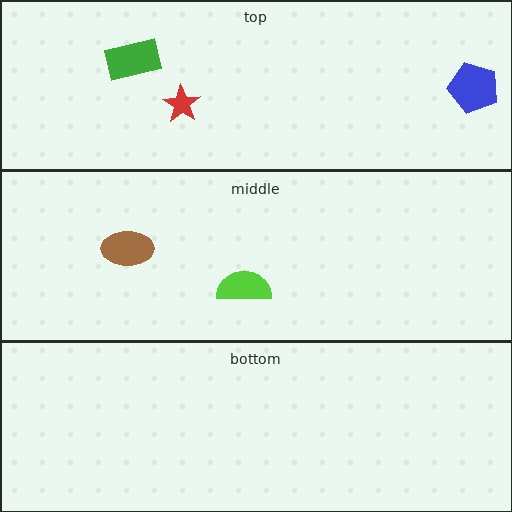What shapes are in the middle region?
The lime semicircle, the brown ellipse.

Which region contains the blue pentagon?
The top region.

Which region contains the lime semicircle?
The middle region.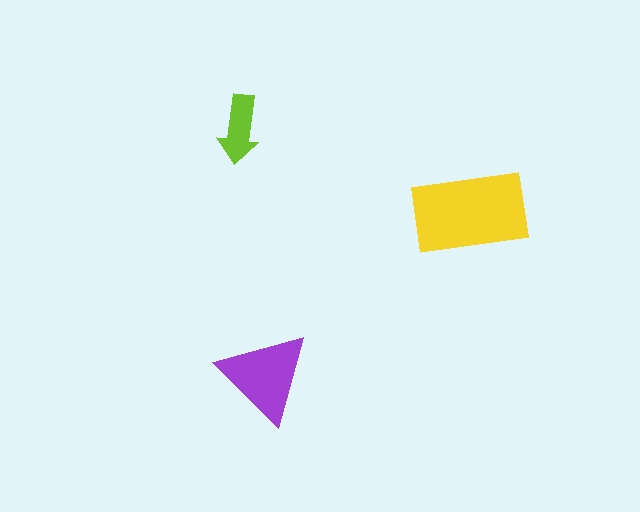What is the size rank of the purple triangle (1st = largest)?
2nd.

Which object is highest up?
The lime arrow is topmost.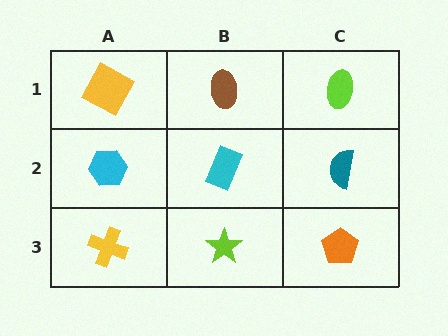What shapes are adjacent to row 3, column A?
A cyan hexagon (row 2, column A), a lime star (row 3, column B).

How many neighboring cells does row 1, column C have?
2.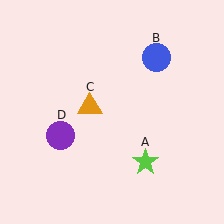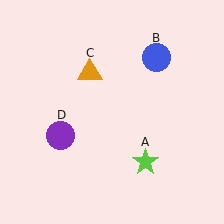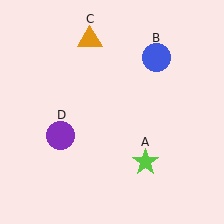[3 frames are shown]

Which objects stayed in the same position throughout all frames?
Lime star (object A) and blue circle (object B) and purple circle (object D) remained stationary.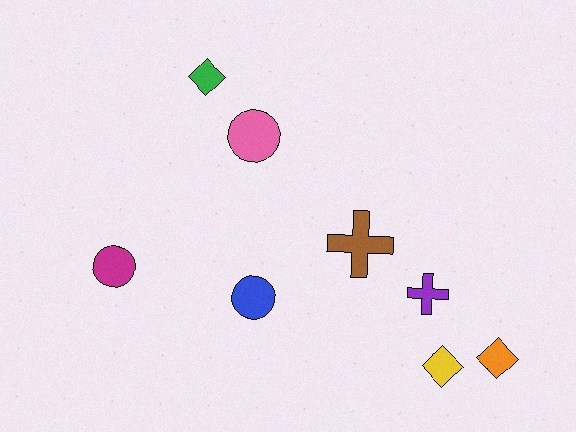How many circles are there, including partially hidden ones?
There are 3 circles.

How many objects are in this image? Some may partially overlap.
There are 8 objects.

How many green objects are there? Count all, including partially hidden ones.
There is 1 green object.